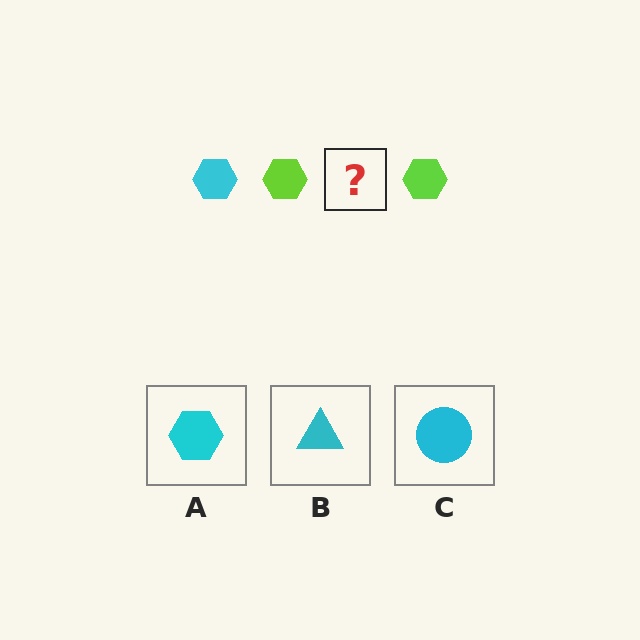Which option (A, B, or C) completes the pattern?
A.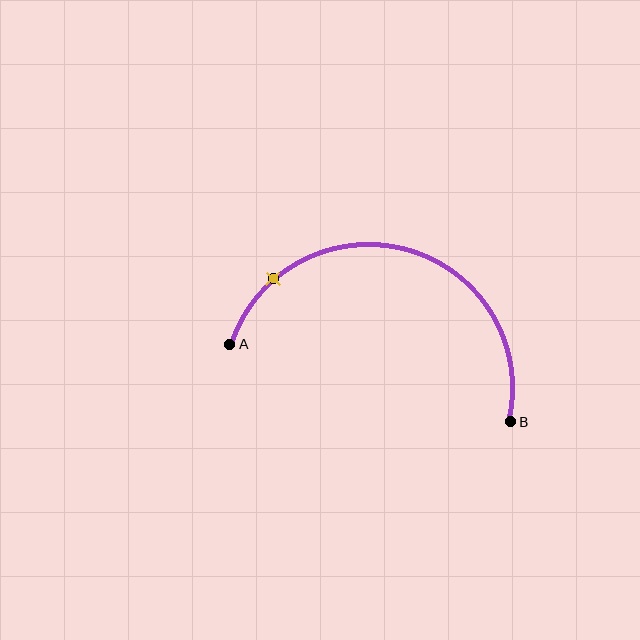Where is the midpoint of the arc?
The arc midpoint is the point on the curve farthest from the straight line joining A and B. It sits above that line.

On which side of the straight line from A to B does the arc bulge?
The arc bulges above the straight line connecting A and B.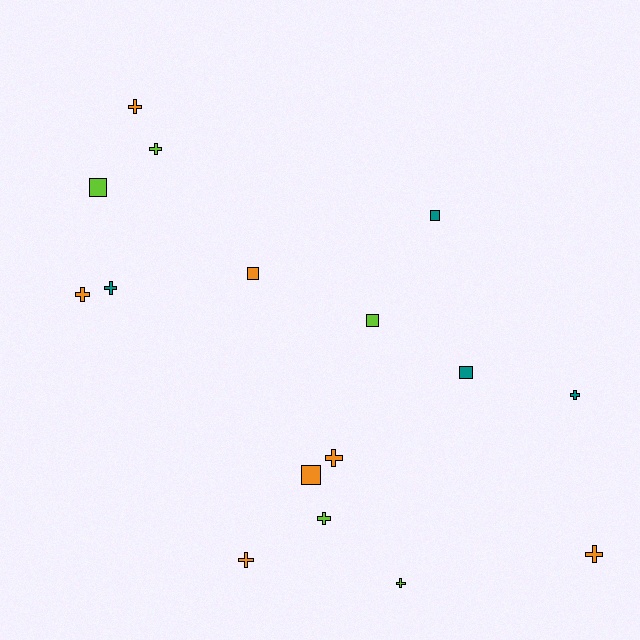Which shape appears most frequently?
Cross, with 10 objects.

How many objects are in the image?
There are 16 objects.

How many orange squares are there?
There are 2 orange squares.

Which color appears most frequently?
Orange, with 7 objects.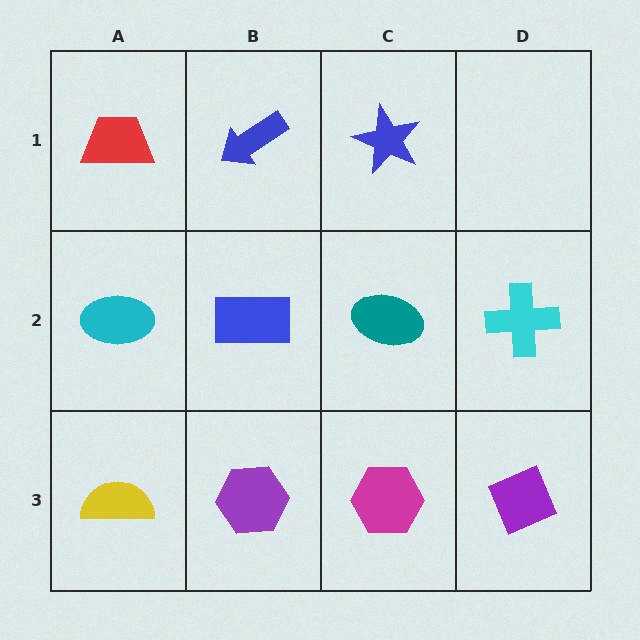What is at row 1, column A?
A red trapezoid.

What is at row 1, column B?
A blue arrow.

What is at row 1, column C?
A blue star.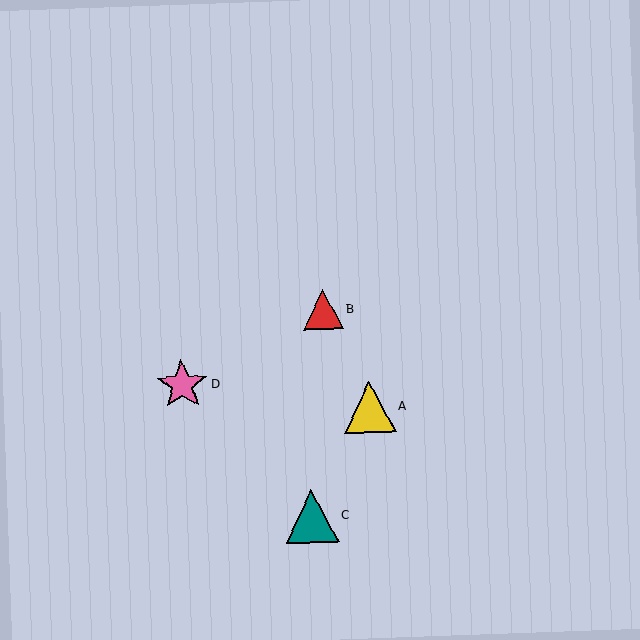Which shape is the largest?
The teal triangle (labeled C) is the largest.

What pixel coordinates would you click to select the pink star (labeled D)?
Click at (182, 385) to select the pink star D.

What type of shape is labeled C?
Shape C is a teal triangle.